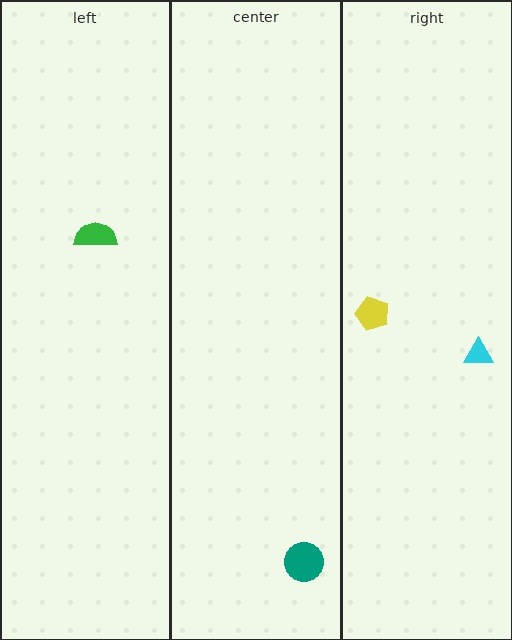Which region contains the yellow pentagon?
The right region.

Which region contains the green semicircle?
The left region.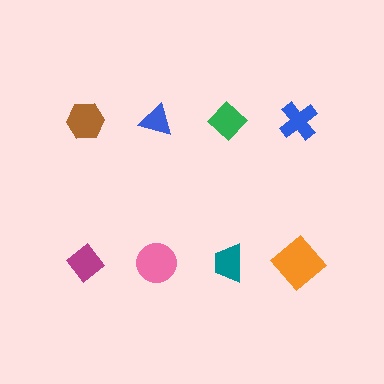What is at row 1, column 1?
A brown hexagon.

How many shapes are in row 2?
4 shapes.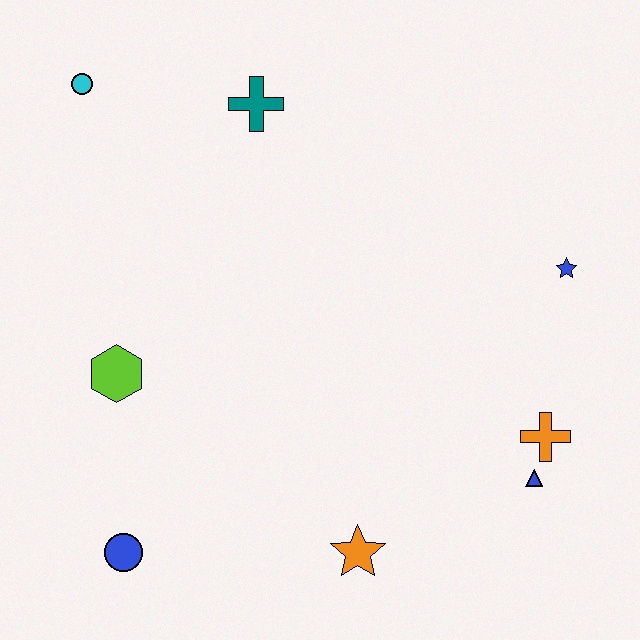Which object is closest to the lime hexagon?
The blue circle is closest to the lime hexagon.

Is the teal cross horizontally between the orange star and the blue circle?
Yes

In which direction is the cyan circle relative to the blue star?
The cyan circle is to the left of the blue star.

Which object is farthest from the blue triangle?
The cyan circle is farthest from the blue triangle.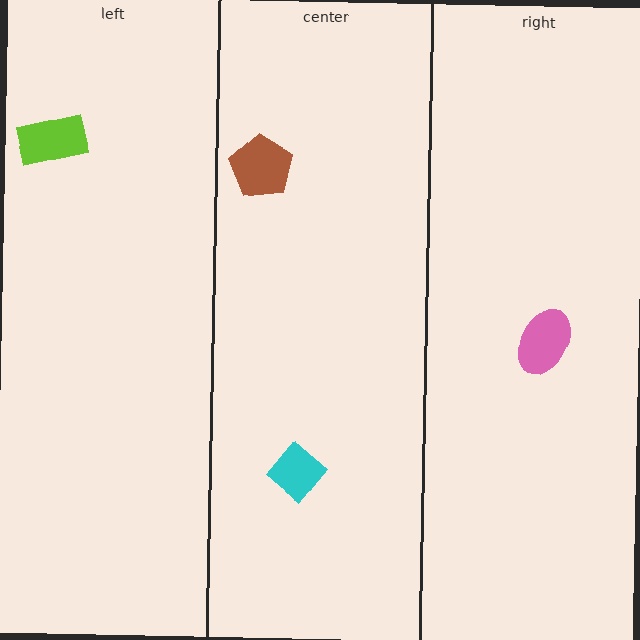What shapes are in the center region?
The brown pentagon, the cyan diamond.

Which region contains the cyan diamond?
The center region.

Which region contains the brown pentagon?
The center region.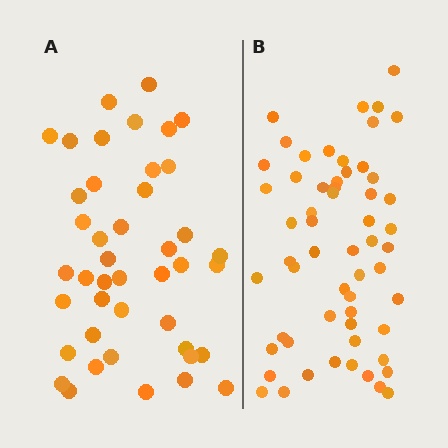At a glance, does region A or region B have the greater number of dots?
Region B (the right region) has more dots.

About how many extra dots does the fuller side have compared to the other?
Region B has approximately 15 more dots than region A.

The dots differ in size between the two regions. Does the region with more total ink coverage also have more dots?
No. Region A has more total ink coverage because its dots are larger, but region B actually contains more individual dots. Total area can be misleading — the number of items is what matters here.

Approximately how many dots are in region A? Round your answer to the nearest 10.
About 40 dots. (The exact count is 43, which rounds to 40.)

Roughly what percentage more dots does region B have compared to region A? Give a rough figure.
About 35% more.